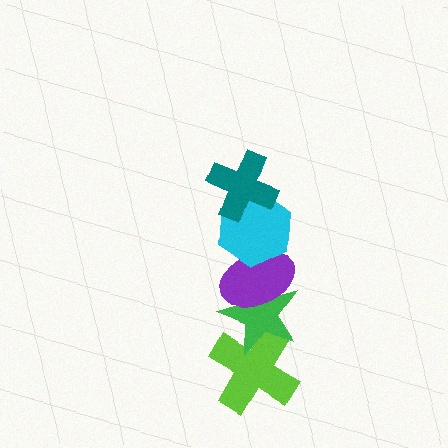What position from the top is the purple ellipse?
The purple ellipse is 3rd from the top.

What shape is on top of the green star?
The purple ellipse is on top of the green star.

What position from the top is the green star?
The green star is 4th from the top.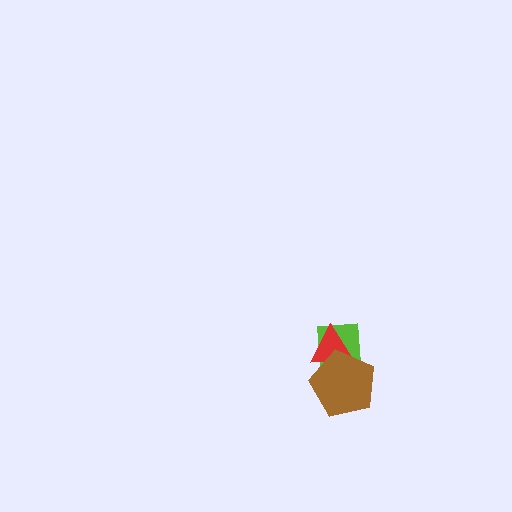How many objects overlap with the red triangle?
2 objects overlap with the red triangle.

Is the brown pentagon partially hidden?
No, no other shape covers it.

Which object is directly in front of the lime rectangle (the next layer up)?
The red triangle is directly in front of the lime rectangle.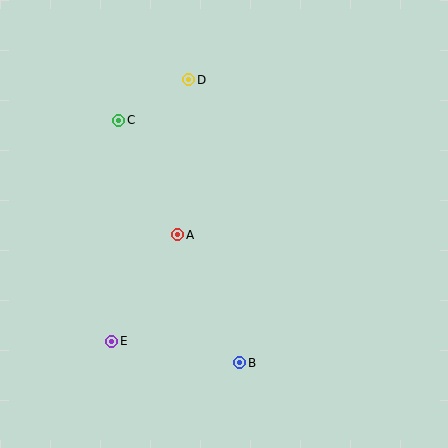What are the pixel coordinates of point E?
Point E is at (112, 341).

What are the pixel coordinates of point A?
Point A is at (178, 235).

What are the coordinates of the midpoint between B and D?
The midpoint between B and D is at (214, 221).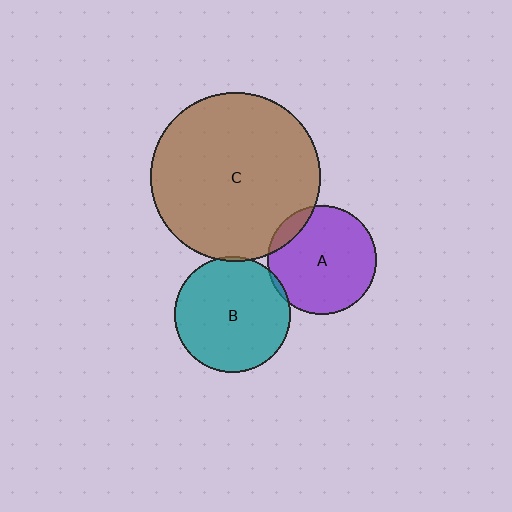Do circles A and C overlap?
Yes.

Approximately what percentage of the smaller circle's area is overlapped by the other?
Approximately 10%.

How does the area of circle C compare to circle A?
Approximately 2.4 times.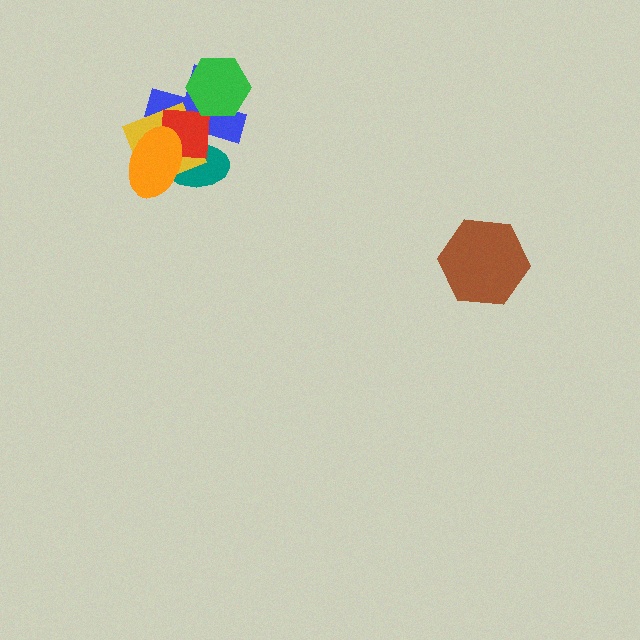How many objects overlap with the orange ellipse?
4 objects overlap with the orange ellipse.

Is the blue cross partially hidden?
Yes, it is partially covered by another shape.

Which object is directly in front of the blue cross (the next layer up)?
The yellow square is directly in front of the blue cross.